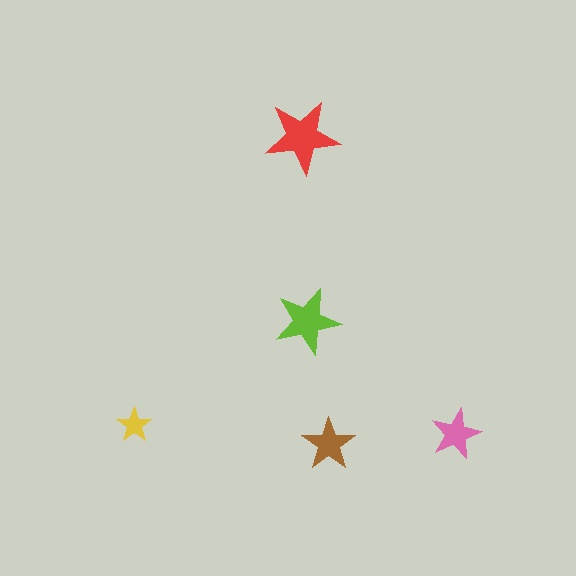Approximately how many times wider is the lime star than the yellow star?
About 2 times wider.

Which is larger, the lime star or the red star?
The red one.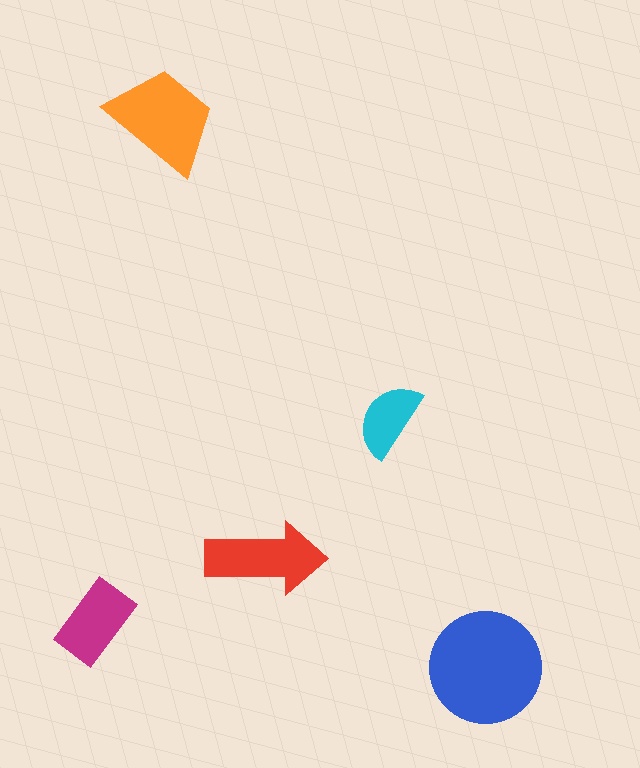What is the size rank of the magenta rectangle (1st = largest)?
4th.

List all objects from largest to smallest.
The blue circle, the orange trapezoid, the red arrow, the magenta rectangle, the cyan semicircle.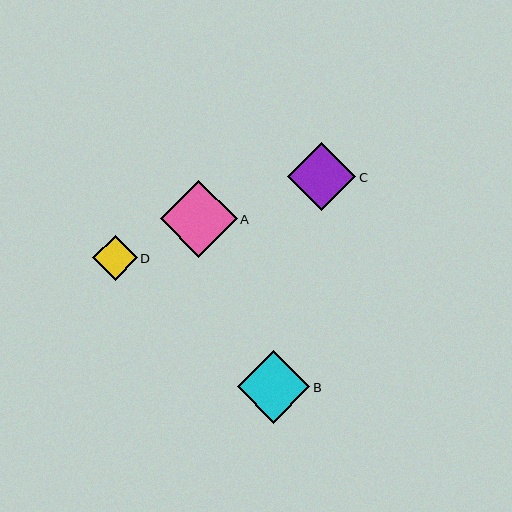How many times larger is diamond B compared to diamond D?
Diamond B is approximately 1.6 times the size of diamond D.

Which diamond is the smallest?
Diamond D is the smallest with a size of approximately 45 pixels.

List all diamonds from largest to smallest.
From largest to smallest: A, B, C, D.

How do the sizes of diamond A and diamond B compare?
Diamond A and diamond B are approximately the same size.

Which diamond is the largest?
Diamond A is the largest with a size of approximately 77 pixels.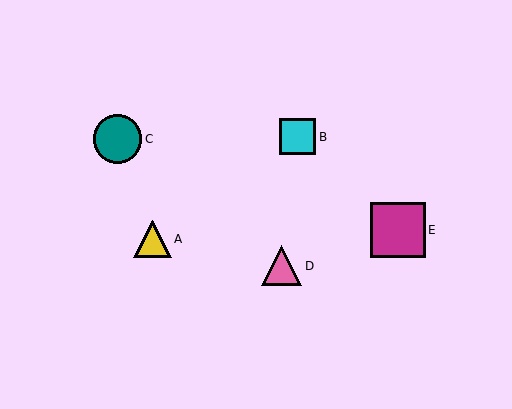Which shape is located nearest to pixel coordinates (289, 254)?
The pink triangle (labeled D) at (282, 266) is nearest to that location.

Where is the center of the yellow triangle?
The center of the yellow triangle is at (152, 239).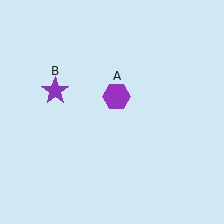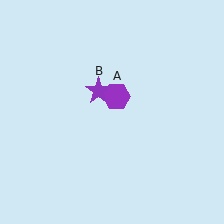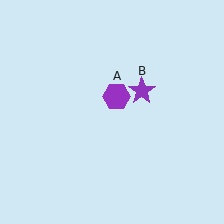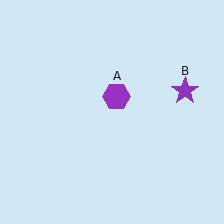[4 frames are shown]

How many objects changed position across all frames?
1 object changed position: purple star (object B).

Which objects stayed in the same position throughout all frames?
Purple hexagon (object A) remained stationary.